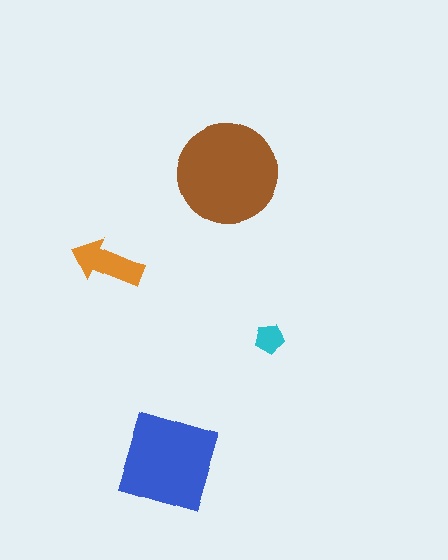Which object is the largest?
The brown circle.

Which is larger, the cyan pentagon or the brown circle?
The brown circle.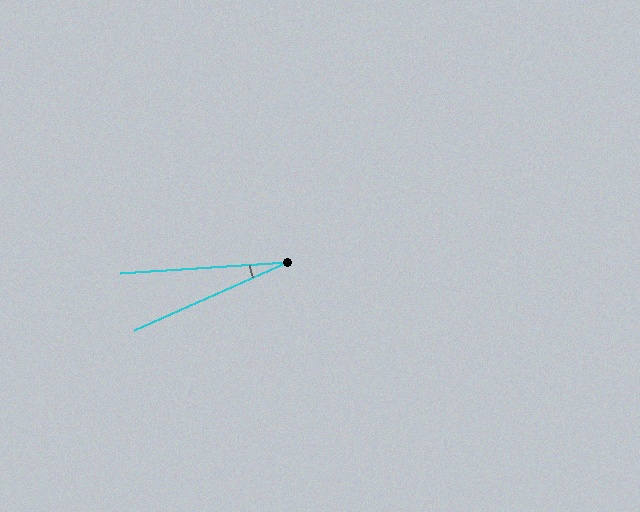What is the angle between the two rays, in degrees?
Approximately 20 degrees.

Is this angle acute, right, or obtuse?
It is acute.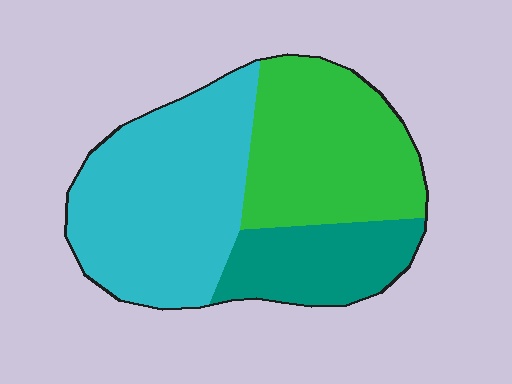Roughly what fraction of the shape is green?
Green covers about 35% of the shape.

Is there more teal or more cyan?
Cyan.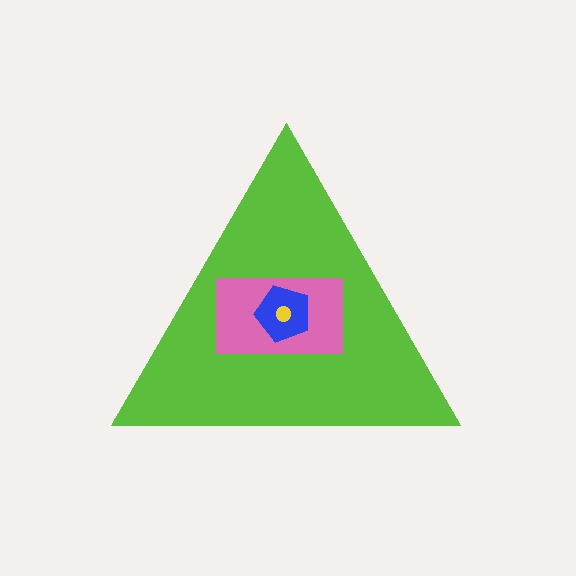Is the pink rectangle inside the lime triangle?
Yes.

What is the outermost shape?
The lime triangle.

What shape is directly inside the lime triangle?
The pink rectangle.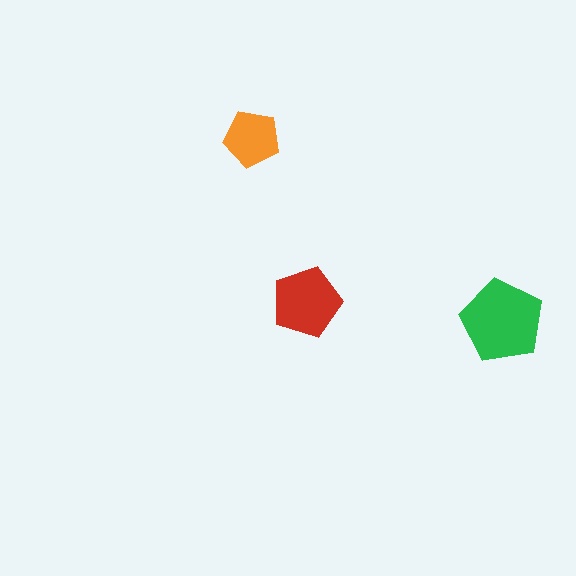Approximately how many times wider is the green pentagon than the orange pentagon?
About 1.5 times wider.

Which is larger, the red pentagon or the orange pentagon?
The red one.